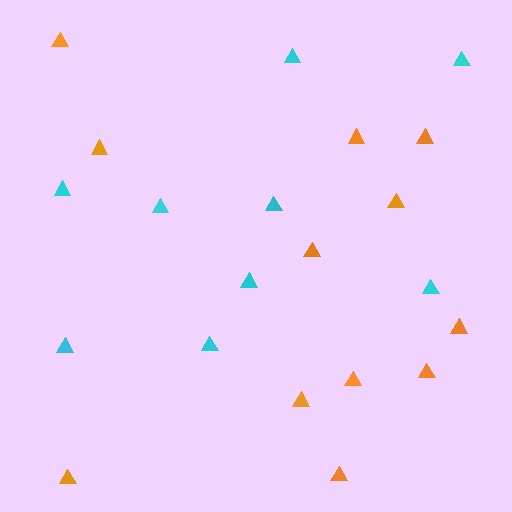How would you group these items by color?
There are 2 groups: one group of orange triangles (12) and one group of cyan triangles (9).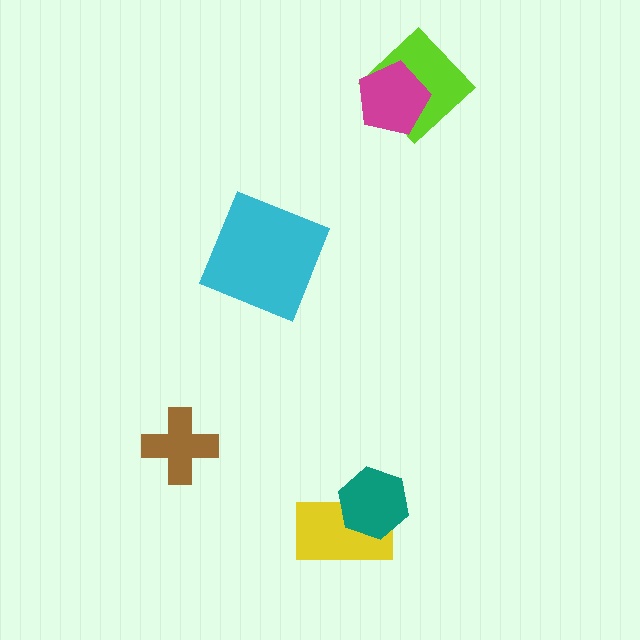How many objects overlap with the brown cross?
0 objects overlap with the brown cross.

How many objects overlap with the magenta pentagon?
1 object overlaps with the magenta pentagon.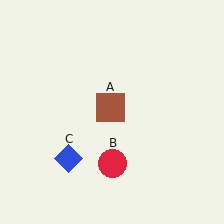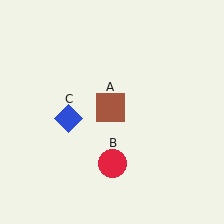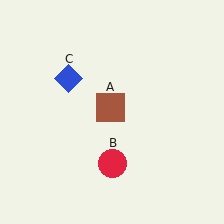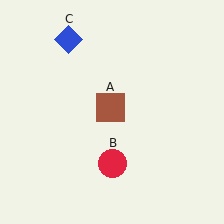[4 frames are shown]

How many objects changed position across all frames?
1 object changed position: blue diamond (object C).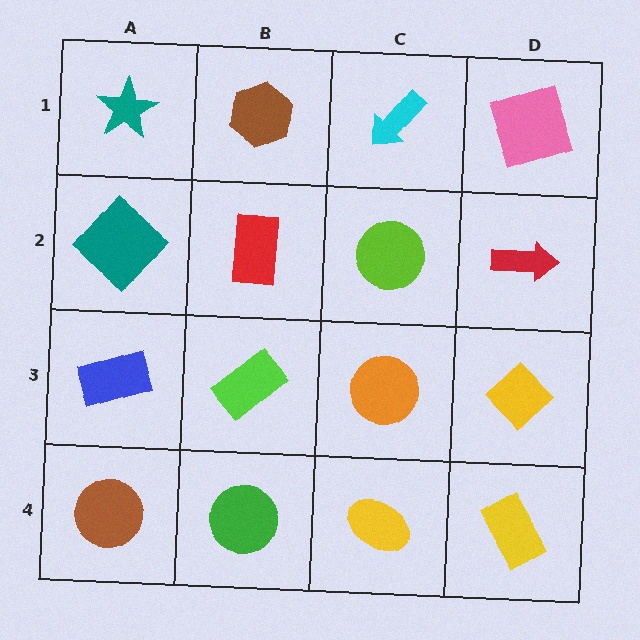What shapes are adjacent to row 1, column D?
A red arrow (row 2, column D), a cyan arrow (row 1, column C).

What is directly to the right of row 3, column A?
A lime rectangle.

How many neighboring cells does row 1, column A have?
2.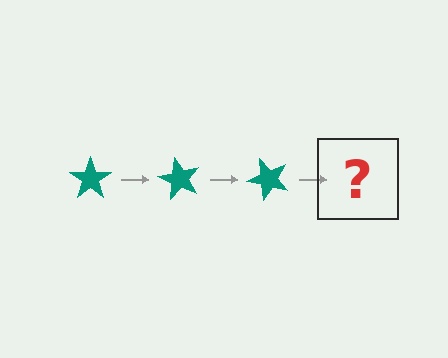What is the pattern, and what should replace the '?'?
The pattern is that the star rotates 60 degrees each step. The '?' should be a teal star rotated 180 degrees.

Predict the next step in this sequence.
The next step is a teal star rotated 180 degrees.